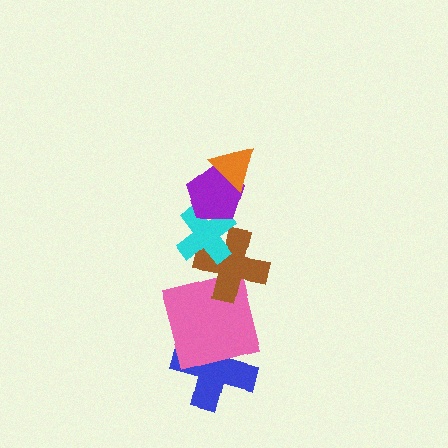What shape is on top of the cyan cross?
The purple pentagon is on top of the cyan cross.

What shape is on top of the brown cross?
The cyan cross is on top of the brown cross.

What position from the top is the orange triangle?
The orange triangle is 1st from the top.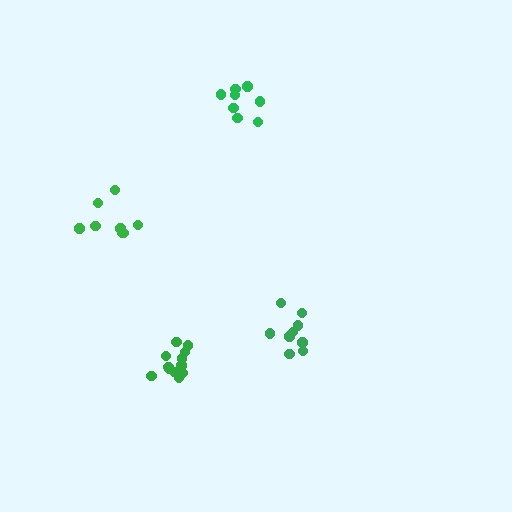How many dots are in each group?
Group 1: 9 dots, Group 2: 8 dots, Group 3: 8 dots, Group 4: 12 dots (37 total).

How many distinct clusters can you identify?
There are 4 distinct clusters.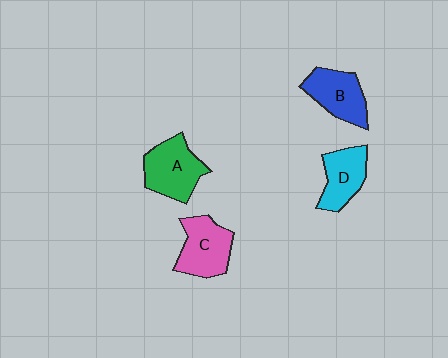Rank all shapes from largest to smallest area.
From largest to smallest: A (green), C (pink), B (blue), D (cyan).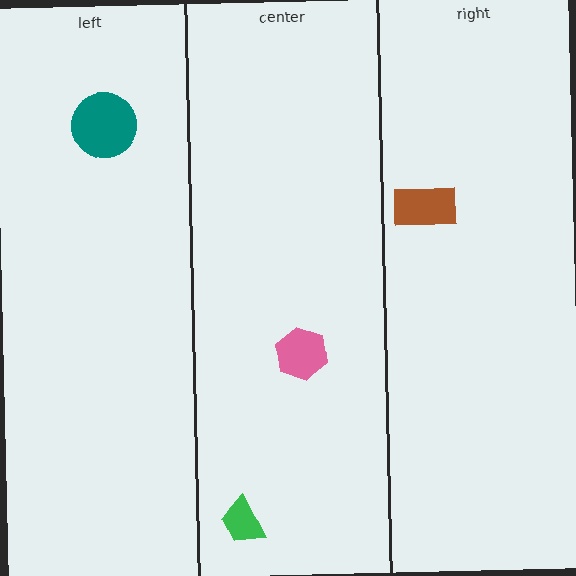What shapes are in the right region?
The brown rectangle.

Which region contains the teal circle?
The left region.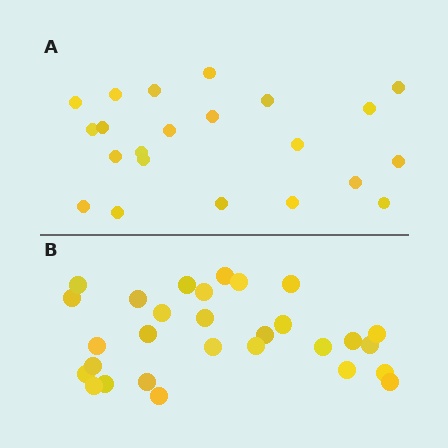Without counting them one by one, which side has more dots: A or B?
Region B (the bottom region) has more dots.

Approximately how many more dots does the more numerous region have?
Region B has roughly 8 or so more dots than region A.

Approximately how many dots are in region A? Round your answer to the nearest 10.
About 20 dots. (The exact count is 22, which rounds to 20.)